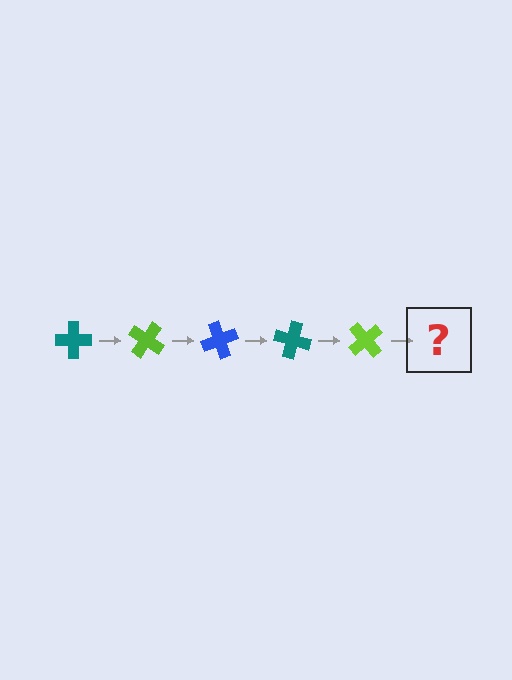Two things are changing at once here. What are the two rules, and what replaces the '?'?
The two rules are that it rotates 35 degrees each step and the color cycles through teal, lime, and blue. The '?' should be a blue cross, rotated 175 degrees from the start.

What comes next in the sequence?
The next element should be a blue cross, rotated 175 degrees from the start.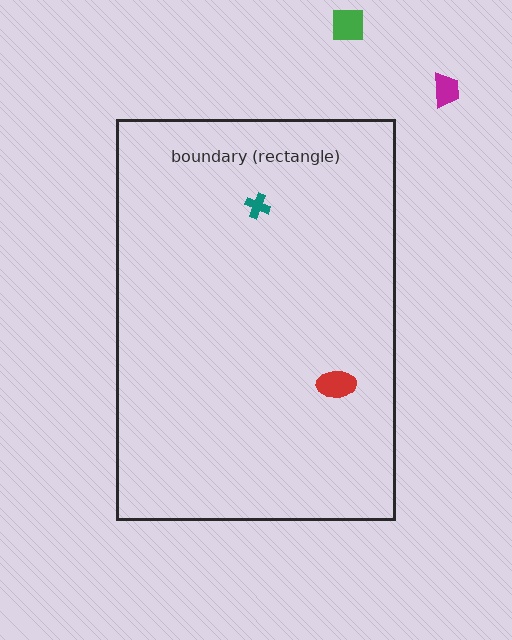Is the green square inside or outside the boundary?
Outside.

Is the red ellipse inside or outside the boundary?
Inside.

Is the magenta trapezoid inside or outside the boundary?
Outside.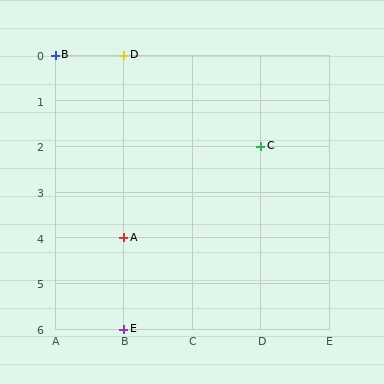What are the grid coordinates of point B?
Point B is at grid coordinates (A, 0).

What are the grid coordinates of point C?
Point C is at grid coordinates (D, 2).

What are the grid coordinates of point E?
Point E is at grid coordinates (B, 6).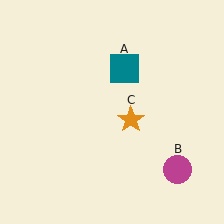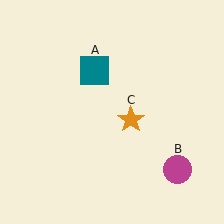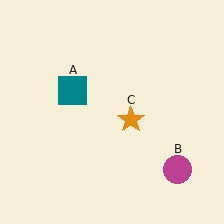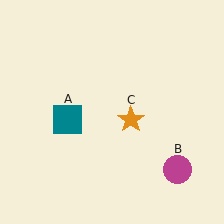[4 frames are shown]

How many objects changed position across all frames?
1 object changed position: teal square (object A).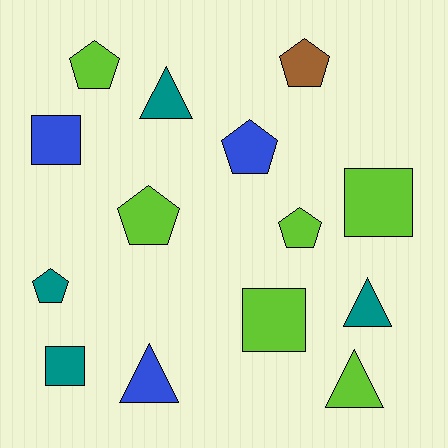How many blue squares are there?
There is 1 blue square.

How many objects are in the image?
There are 14 objects.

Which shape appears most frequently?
Pentagon, with 6 objects.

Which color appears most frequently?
Lime, with 6 objects.